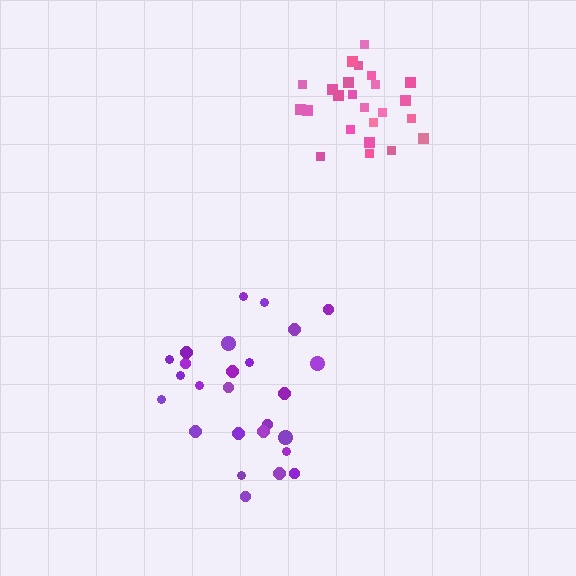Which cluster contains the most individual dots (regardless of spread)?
Purple (26).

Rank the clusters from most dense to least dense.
pink, purple.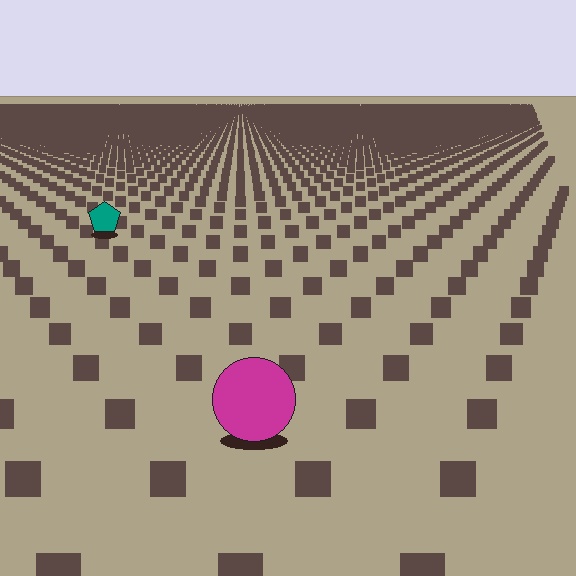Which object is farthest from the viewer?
The teal pentagon is farthest from the viewer. It appears smaller and the ground texture around it is denser.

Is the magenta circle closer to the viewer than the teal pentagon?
Yes. The magenta circle is closer — you can tell from the texture gradient: the ground texture is coarser near it.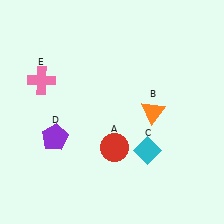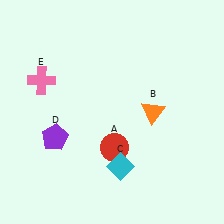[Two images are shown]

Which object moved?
The cyan diamond (C) moved left.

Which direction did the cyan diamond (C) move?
The cyan diamond (C) moved left.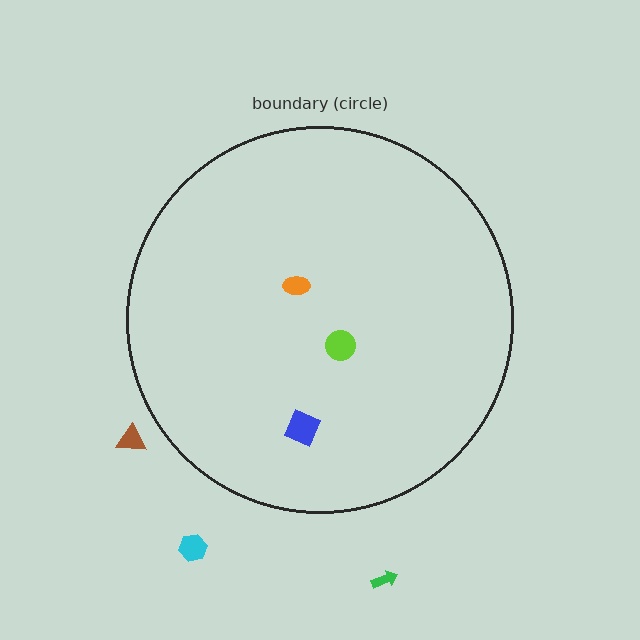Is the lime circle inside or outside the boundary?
Inside.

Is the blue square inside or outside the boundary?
Inside.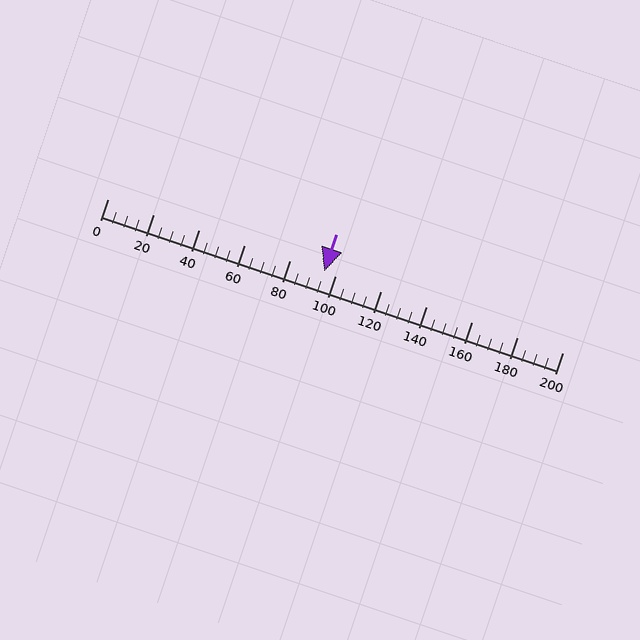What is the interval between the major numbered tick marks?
The major tick marks are spaced 20 units apart.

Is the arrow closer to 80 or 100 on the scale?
The arrow is closer to 100.